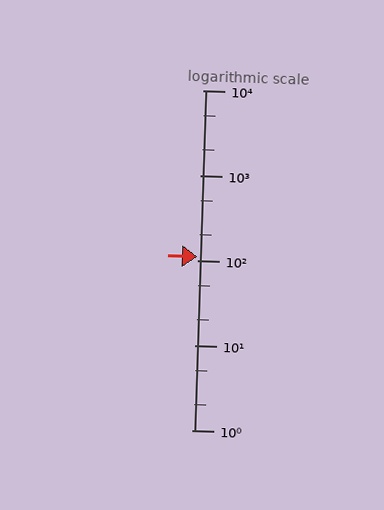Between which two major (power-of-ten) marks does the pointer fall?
The pointer is between 100 and 1000.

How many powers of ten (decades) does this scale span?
The scale spans 4 decades, from 1 to 10000.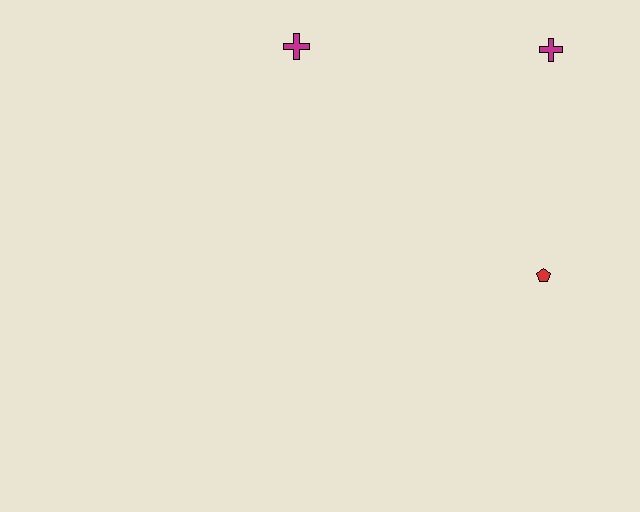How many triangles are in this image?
There are no triangles.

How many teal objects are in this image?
There are no teal objects.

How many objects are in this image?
There are 3 objects.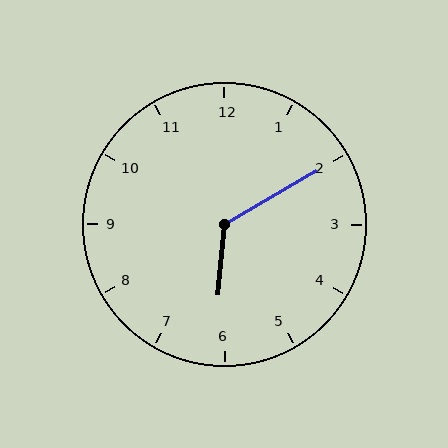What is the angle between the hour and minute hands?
Approximately 125 degrees.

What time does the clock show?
6:10.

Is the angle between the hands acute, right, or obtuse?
It is obtuse.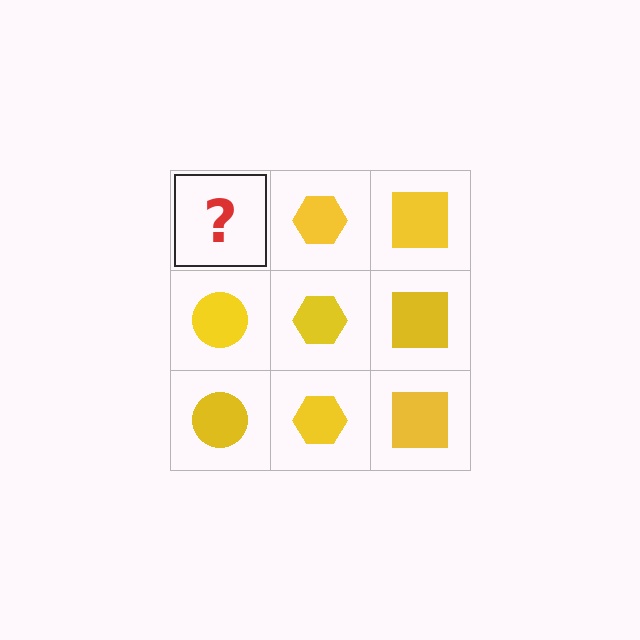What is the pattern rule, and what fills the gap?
The rule is that each column has a consistent shape. The gap should be filled with a yellow circle.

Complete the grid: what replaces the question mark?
The question mark should be replaced with a yellow circle.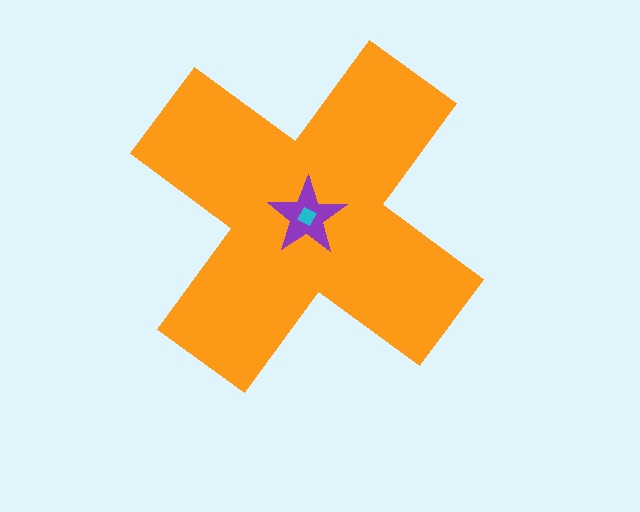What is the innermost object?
The cyan square.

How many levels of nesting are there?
3.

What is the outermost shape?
The orange cross.